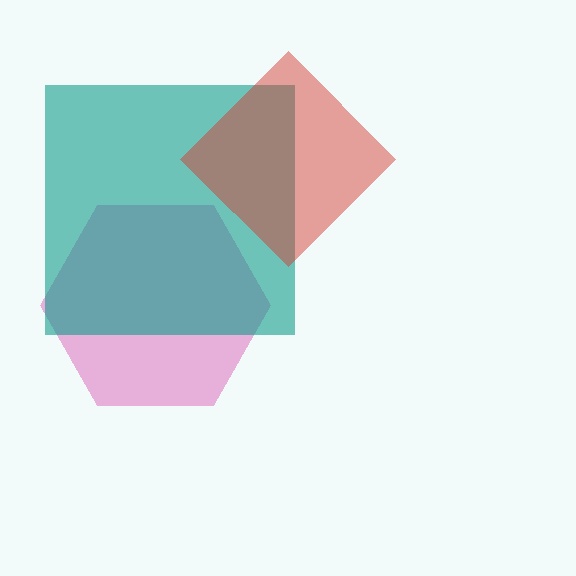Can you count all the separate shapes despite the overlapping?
Yes, there are 3 separate shapes.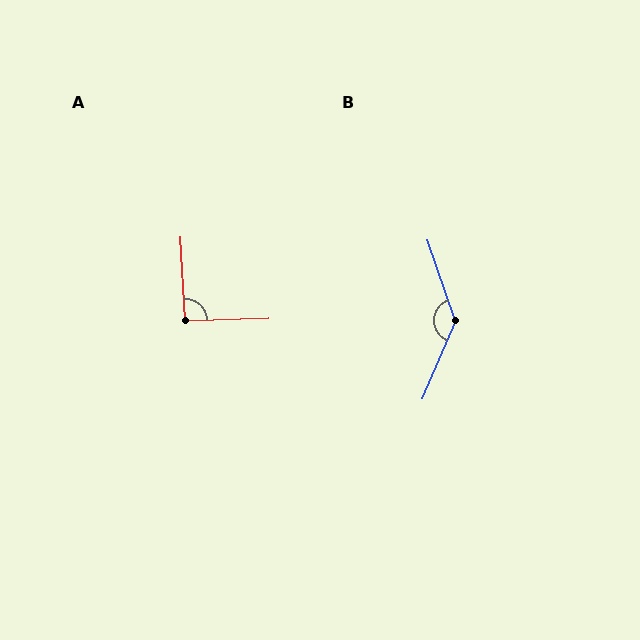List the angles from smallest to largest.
A (91°), B (138°).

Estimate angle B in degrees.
Approximately 138 degrees.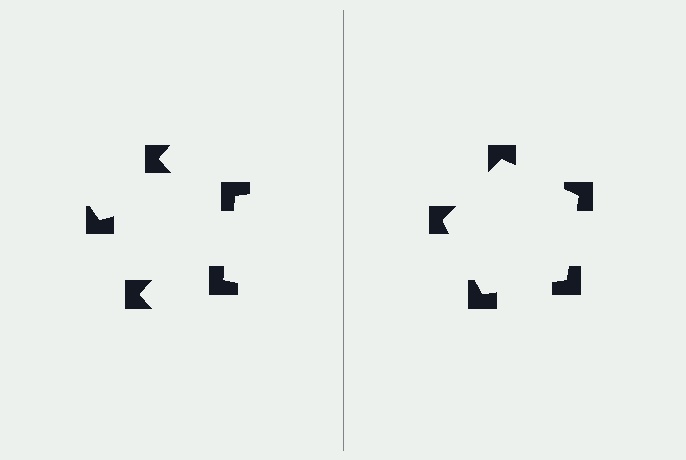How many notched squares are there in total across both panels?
10 — 5 on each side.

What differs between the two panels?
The notched squares are positioned identically on both sides; only the wedge orientations differ. On the right they align to a pentagon; on the left they are misaligned.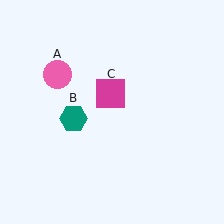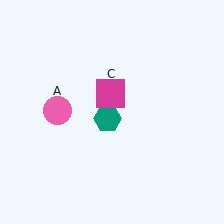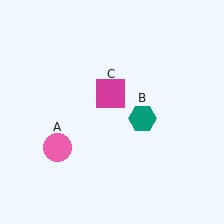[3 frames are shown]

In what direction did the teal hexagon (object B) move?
The teal hexagon (object B) moved right.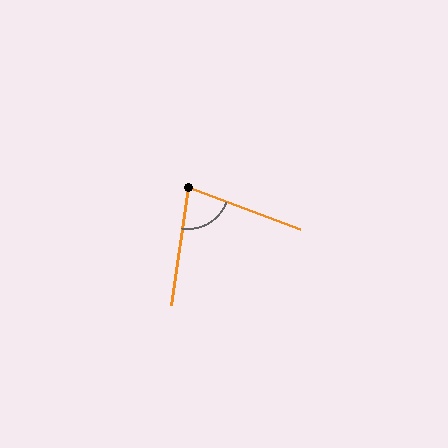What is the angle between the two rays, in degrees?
Approximately 78 degrees.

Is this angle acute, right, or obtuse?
It is acute.